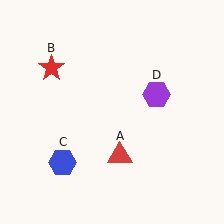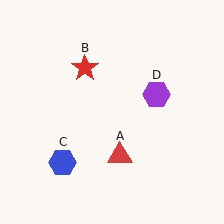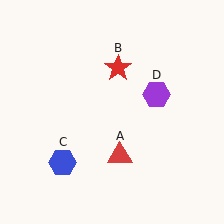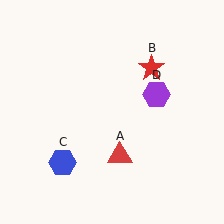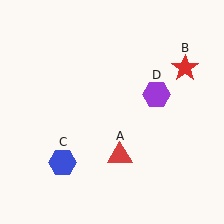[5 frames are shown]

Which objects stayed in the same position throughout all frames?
Red triangle (object A) and blue hexagon (object C) and purple hexagon (object D) remained stationary.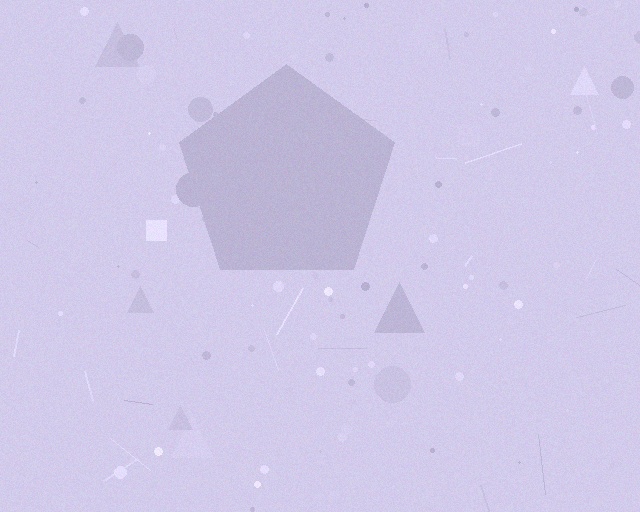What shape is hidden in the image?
A pentagon is hidden in the image.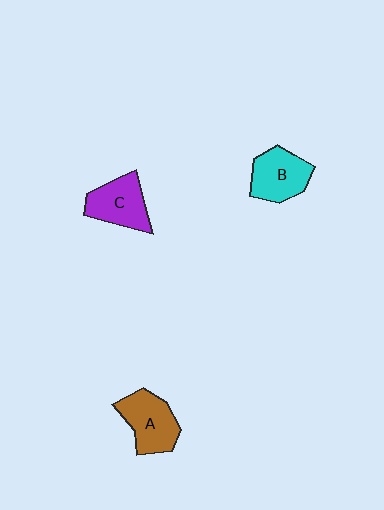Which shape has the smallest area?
Shape B (cyan).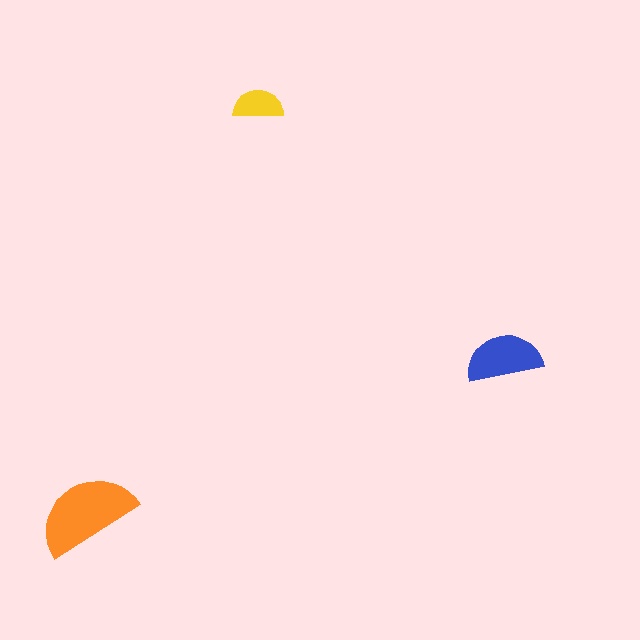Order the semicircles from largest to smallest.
the orange one, the blue one, the yellow one.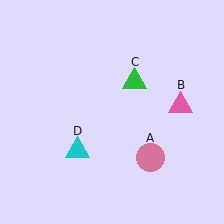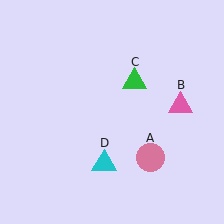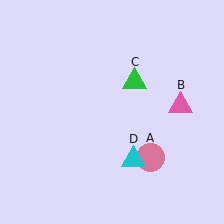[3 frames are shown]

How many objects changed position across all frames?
1 object changed position: cyan triangle (object D).